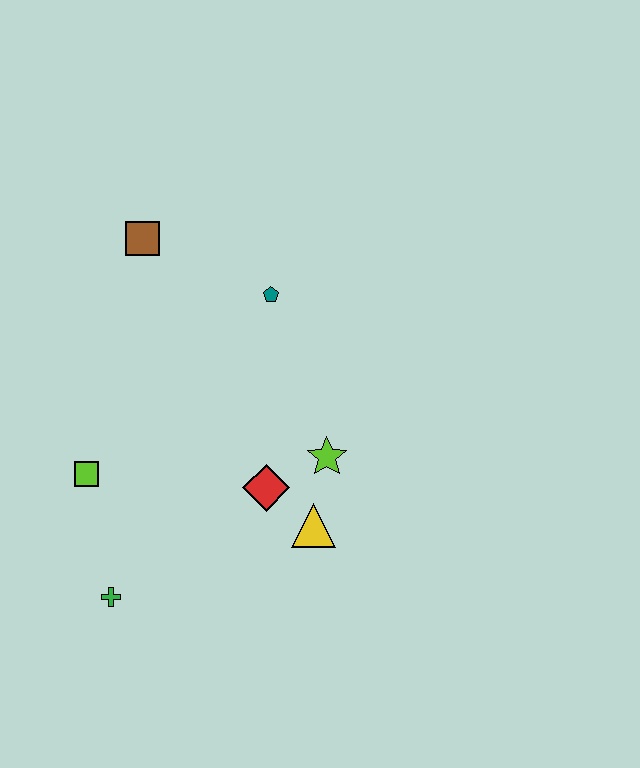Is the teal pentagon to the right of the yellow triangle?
No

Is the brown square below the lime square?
No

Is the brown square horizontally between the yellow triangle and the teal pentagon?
No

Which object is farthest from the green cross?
The brown square is farthest from the green cross.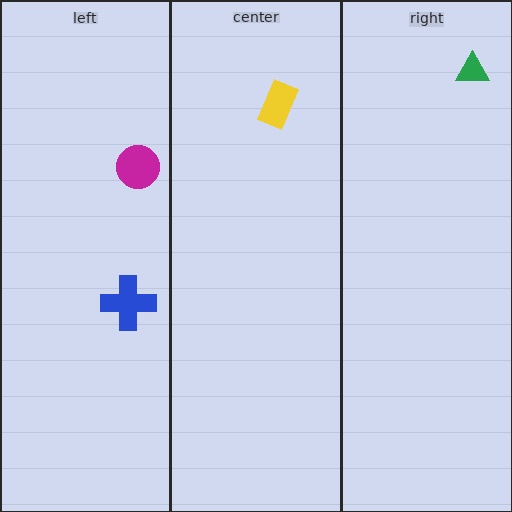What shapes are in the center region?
The yellow rectangle.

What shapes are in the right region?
The green triangle.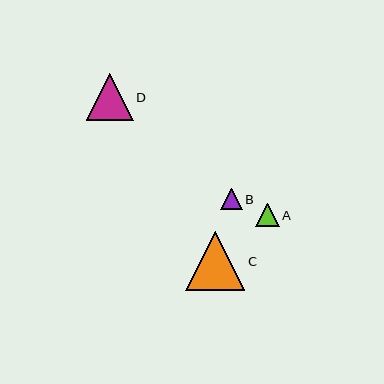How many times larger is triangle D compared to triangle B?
Triangle D is approximately 2.2 times the size of triangle B.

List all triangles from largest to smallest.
From largest to smallest: C, D, A, B.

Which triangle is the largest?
Triangle C is the largest with a size of approximately 59 pixels.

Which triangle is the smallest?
Triangle B is the smallest with a size of approximately 21 pixels.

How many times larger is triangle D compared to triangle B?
Triangle D is approximately 2.2 times the size of triangle B.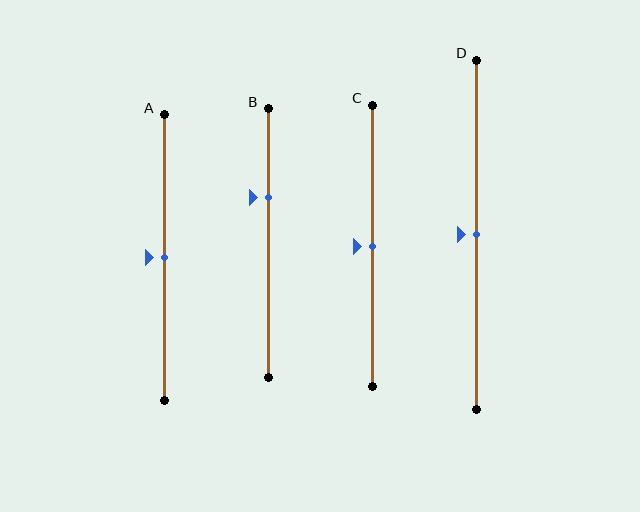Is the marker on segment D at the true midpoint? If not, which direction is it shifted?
Yes, the marker on segment D is at the true midpoint.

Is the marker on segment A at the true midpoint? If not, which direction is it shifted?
Yes, the marker on segment A is at the true midpoint.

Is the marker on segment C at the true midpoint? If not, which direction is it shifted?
Yes, the marker on segment C is at the true midpoint.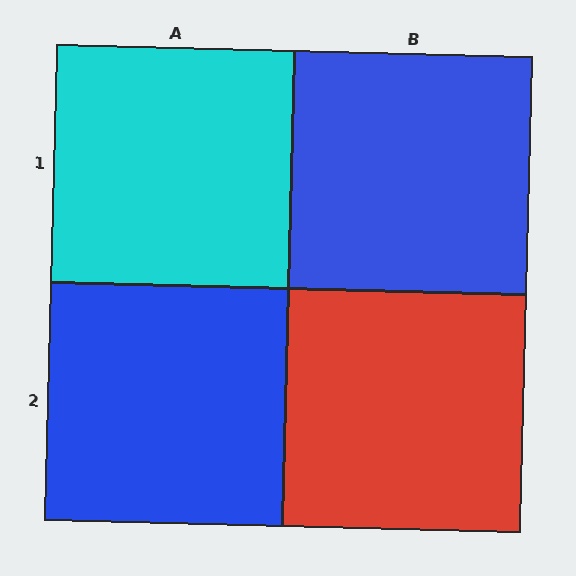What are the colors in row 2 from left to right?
Blue, red.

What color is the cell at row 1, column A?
Cyan.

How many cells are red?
1 cell is red.